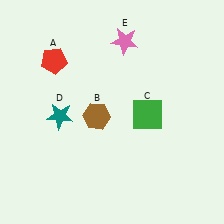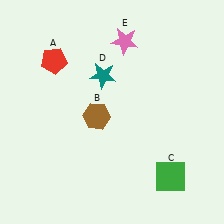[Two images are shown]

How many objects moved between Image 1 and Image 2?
2 objects moved between the two images.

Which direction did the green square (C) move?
The green square (C) moved down.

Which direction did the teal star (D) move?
The teal star (D) moved right.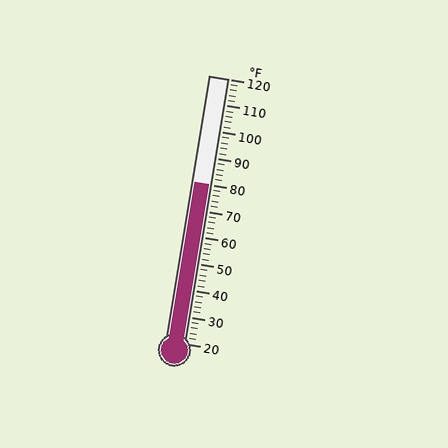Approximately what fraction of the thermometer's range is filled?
The thermometer is filled to approximately 60% of its range.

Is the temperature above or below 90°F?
The temperature is below 90°F.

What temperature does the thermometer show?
The thermometer shows approximately 80°F.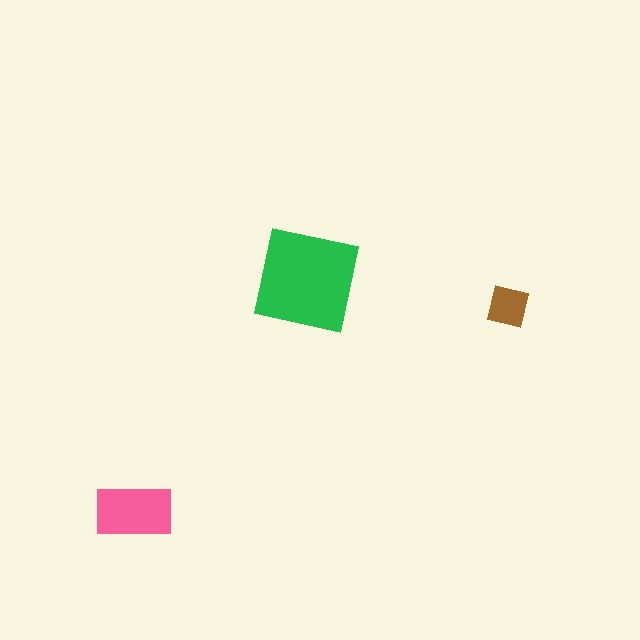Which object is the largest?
The green square.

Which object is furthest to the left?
The pink rectangle is leftmost.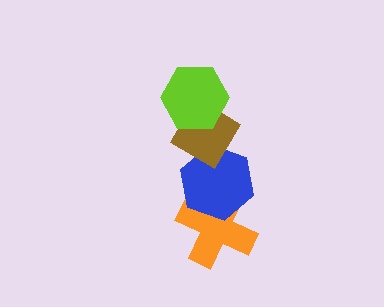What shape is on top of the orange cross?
The blue hexagon is on top of the orange cross.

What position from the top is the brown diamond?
The brown diamond is 2nd from the top.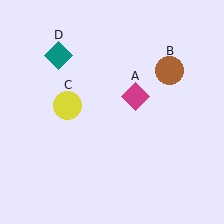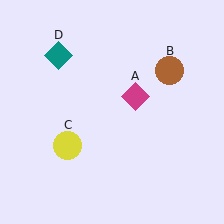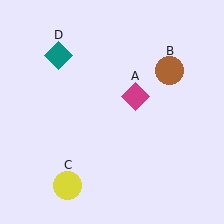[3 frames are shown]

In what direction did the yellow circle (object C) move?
The yellow circle (object C) moved down.